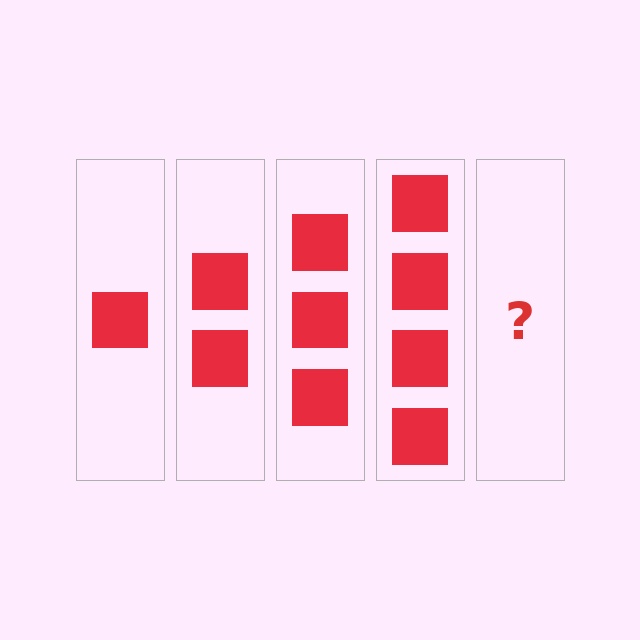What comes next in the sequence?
The next element should be 5 squares.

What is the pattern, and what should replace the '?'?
The pattern is that each step adds one more square. The '?' should be 5 squares.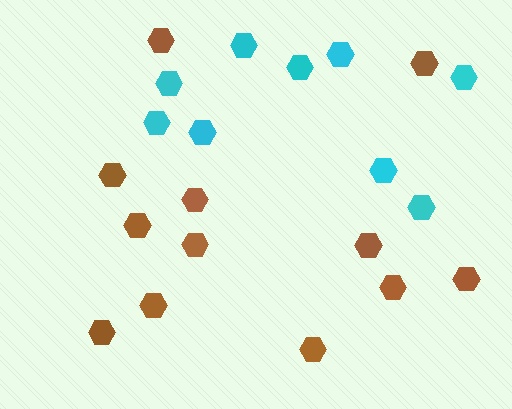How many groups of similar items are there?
There are 2 groups: one group of brown hexagons (12) and one group of cyan hexagons (9).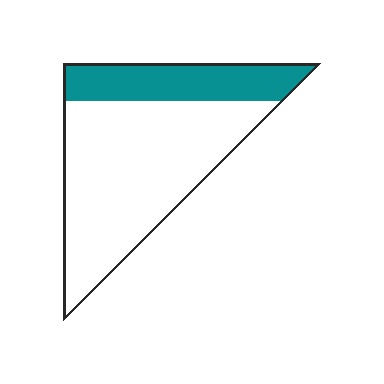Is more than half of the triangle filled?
No.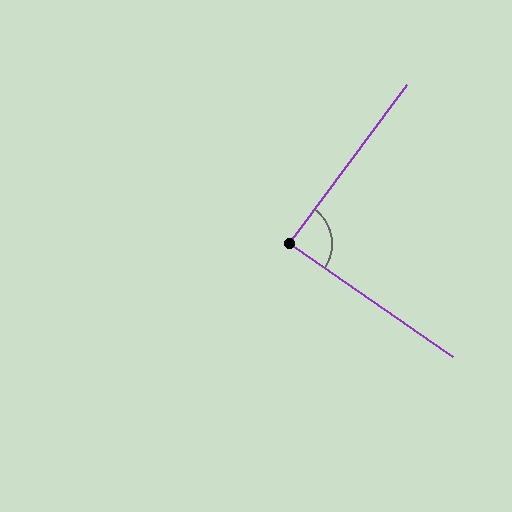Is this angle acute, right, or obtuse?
It is approximately a right angle.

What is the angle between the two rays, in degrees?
Approximately 88 degrees.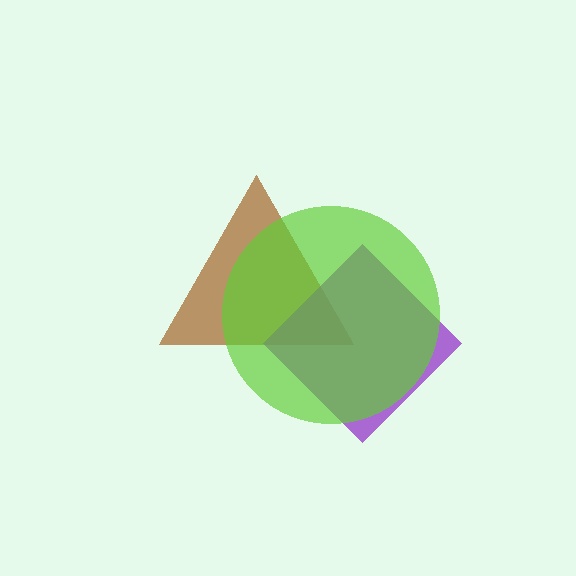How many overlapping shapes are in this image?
There are 3 overlapping shapes in the image.